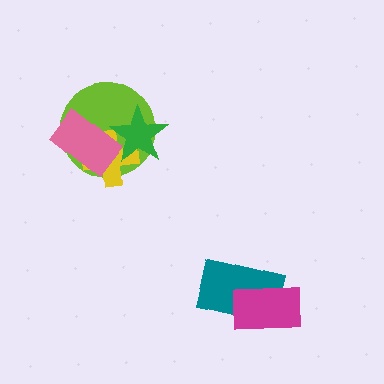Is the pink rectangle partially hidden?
Yes, it is partially covered by another shape.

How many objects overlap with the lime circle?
3 objects overlap with the lime circle.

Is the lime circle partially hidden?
Yes, it is partially covered by another shape.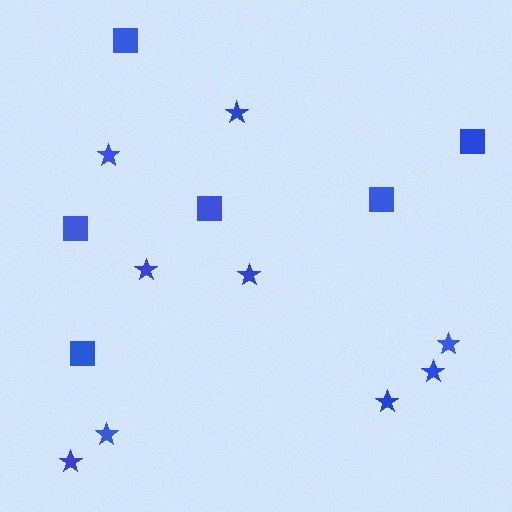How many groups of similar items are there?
There are 2 groups: one group of stars (9) and one group of squares (6).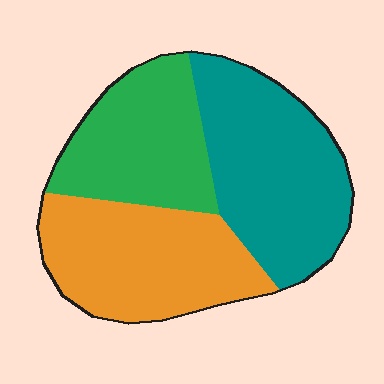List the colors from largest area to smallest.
From largest to smallest: teal, orange, green.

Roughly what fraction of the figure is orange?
Orange takes up about one third (1/3) of the figure.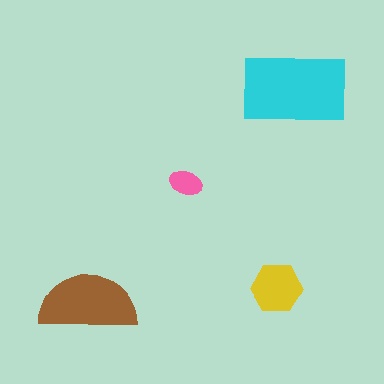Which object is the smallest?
The pink ellipse.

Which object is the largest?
The cyan rectangle.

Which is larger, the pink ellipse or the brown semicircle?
The brown semicircle.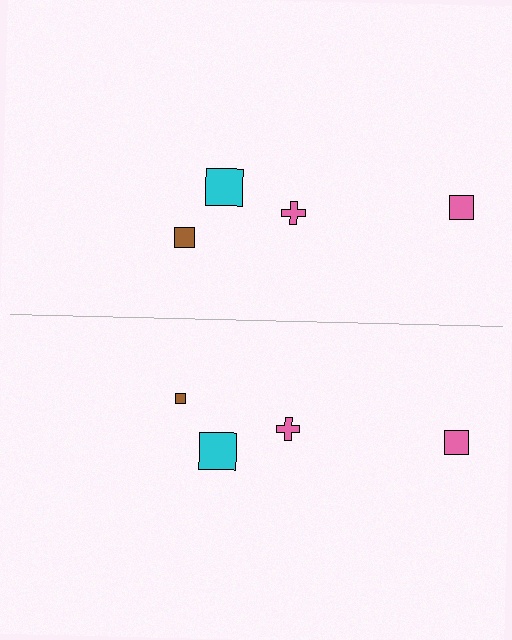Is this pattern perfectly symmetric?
No, the pattern is not perfectly symmetric. The brown square on the bottom side has a different size than its mirror counterpart.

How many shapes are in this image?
There are 8 shapes in this image.